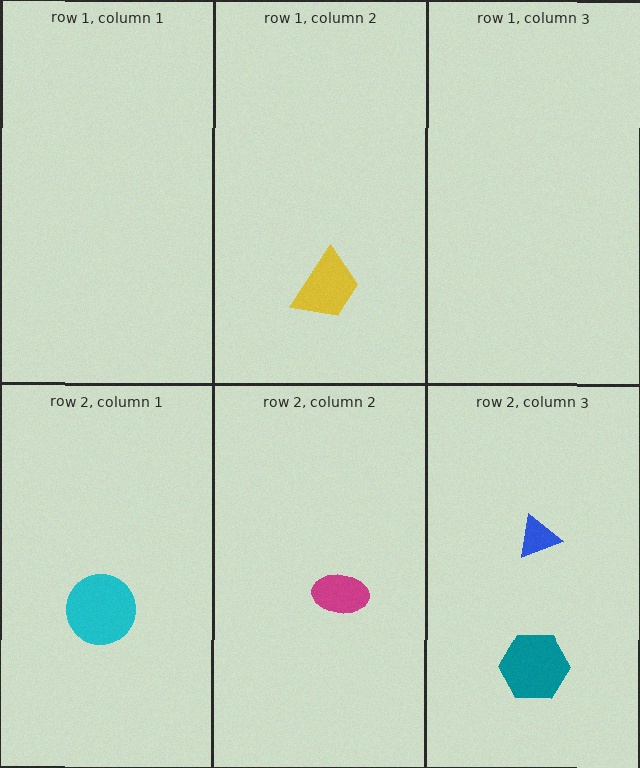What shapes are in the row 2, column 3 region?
The blue triangle, the teal hexagon.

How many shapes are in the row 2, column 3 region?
2.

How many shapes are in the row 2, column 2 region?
1.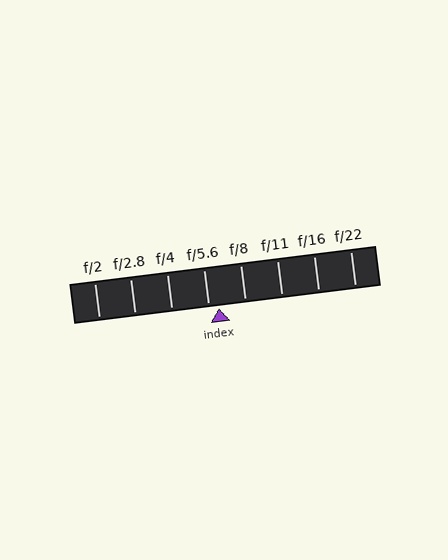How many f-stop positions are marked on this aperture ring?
There are 8 f-stop positions marked.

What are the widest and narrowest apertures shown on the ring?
The widest aperture shown is f/2 and the narrowest is f/22.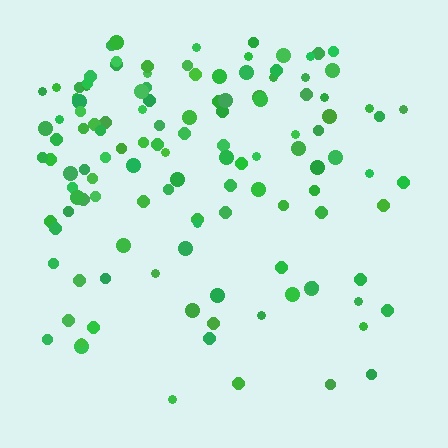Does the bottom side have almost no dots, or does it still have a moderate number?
Still a moderate number, just noticeably fewer than the top.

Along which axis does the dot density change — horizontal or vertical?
Vertical.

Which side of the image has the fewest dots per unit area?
The bottom.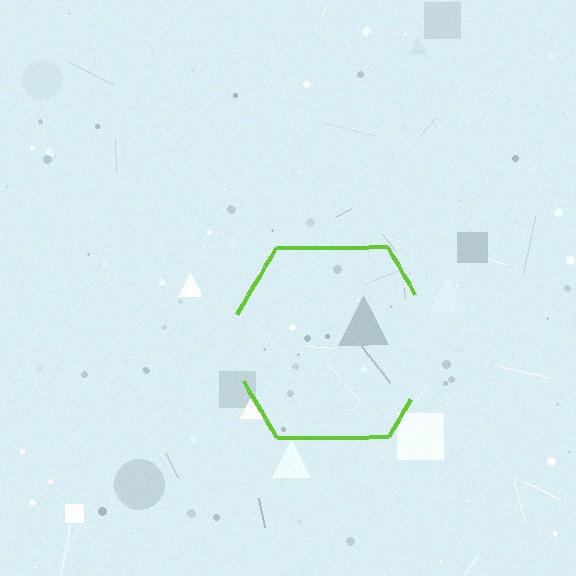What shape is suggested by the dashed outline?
The dashed outline suggests a hexagon.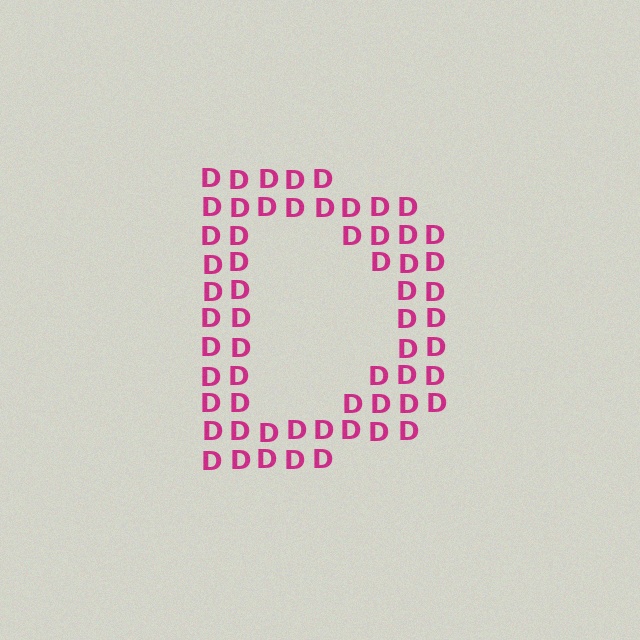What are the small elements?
The small elements are letter D's.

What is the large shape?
The large shape is the letter D.